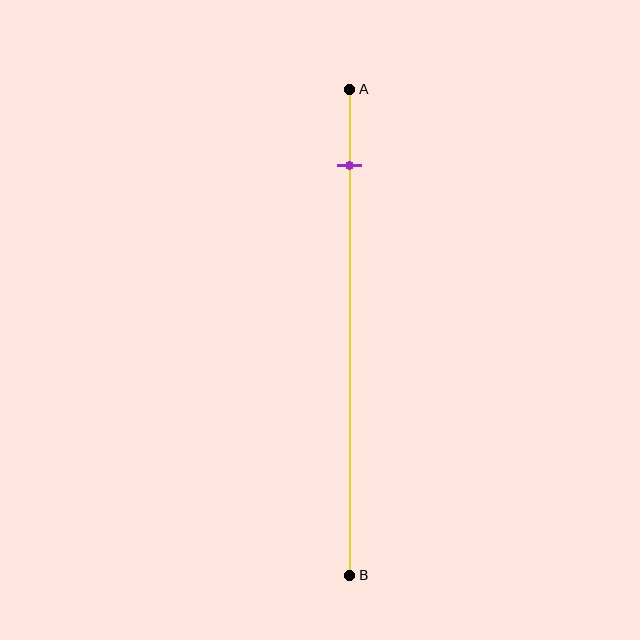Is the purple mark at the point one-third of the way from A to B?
No, the mark is at about 15% from A, not at the 33% one-third point.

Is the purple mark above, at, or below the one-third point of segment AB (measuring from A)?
The purple mark is above the one-third point of segment AB.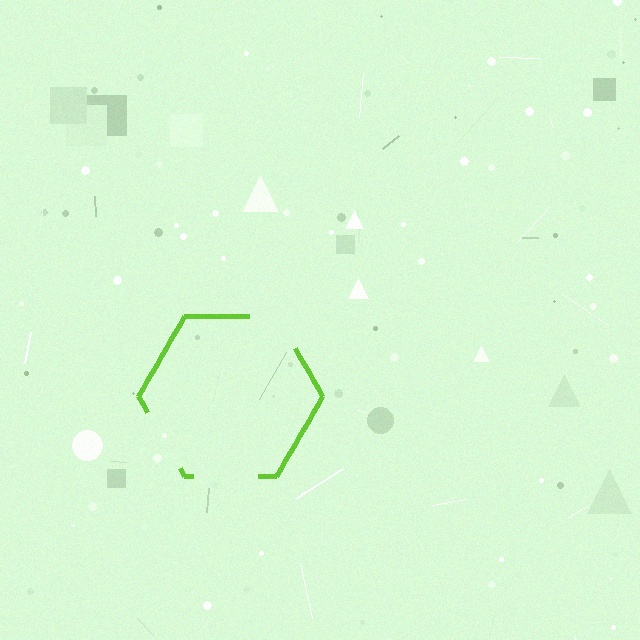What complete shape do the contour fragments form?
The contour fragments form a hexagon.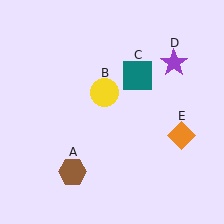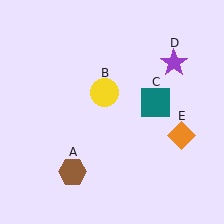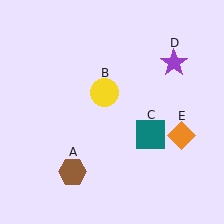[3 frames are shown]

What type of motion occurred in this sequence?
The teal square (object C) rotated clockwise around the center of the scene.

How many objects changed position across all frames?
1 object changed position: teal square (object C).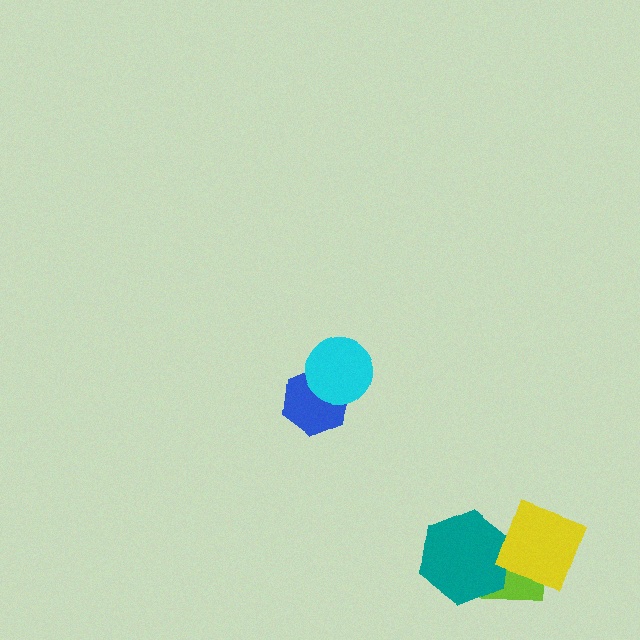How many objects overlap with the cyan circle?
1 object overlaps with the cyan circle.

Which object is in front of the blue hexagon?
The cyan circle is in front of the blue hexagon.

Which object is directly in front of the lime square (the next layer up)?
The teal hexagon is directly in front of the lime square.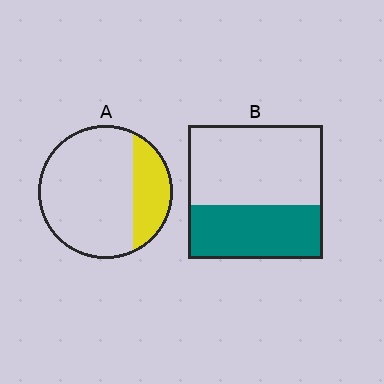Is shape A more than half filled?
No.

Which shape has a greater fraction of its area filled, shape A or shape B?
Shape B.